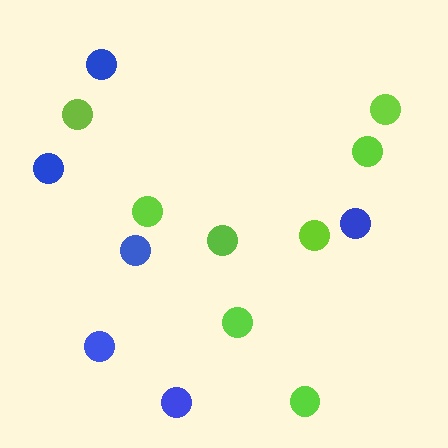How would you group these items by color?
There are 2 groups: one group of lime circles (8) and one group of blue circles (6).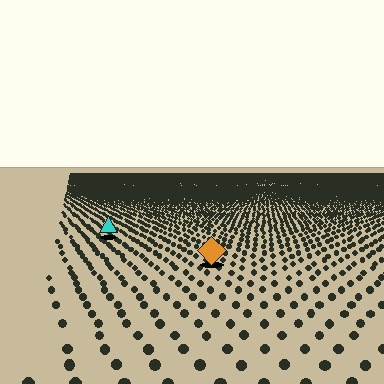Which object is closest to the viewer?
The orange diamond is closest. The texture marks near it are larger and more spread out.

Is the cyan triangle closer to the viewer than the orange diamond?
No. The orange diamond is closer — you can tell from the texture gradient: the ground texture is coarser near it.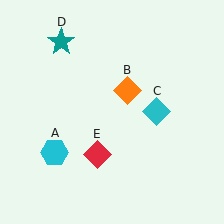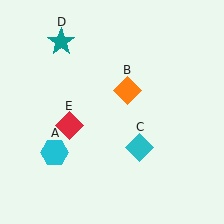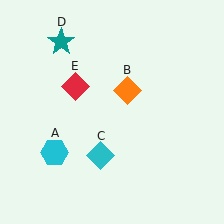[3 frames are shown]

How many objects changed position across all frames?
2 objects changed position: cyan diamond (object C), red diamond (object E).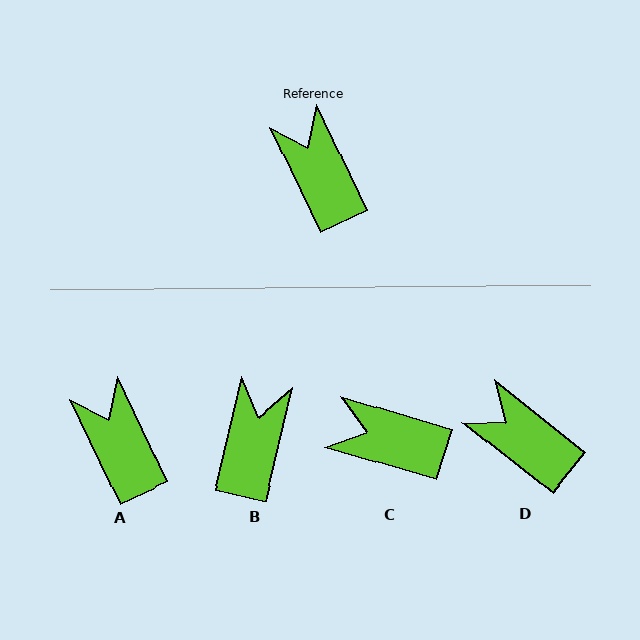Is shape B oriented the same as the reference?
No, it is off by about 38 degrees.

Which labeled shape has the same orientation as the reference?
A.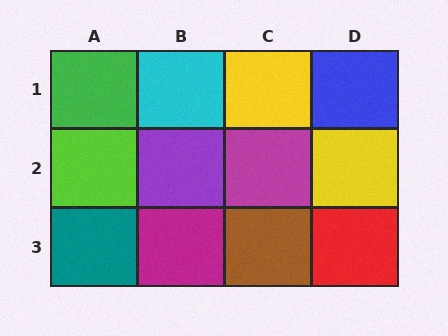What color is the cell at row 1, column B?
Cyan.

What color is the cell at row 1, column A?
Green.